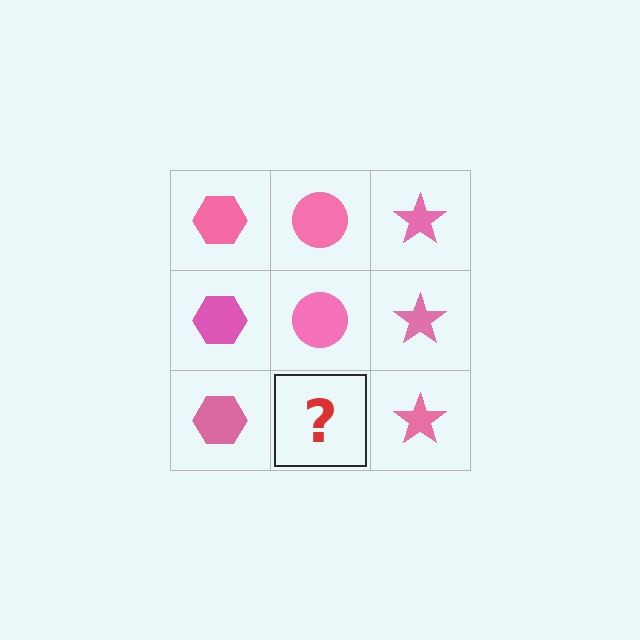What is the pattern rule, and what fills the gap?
The rule is that each column has a consistent shape. The gap should be filled with a pink circle.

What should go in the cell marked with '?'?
The missing cell should contain a pink circle.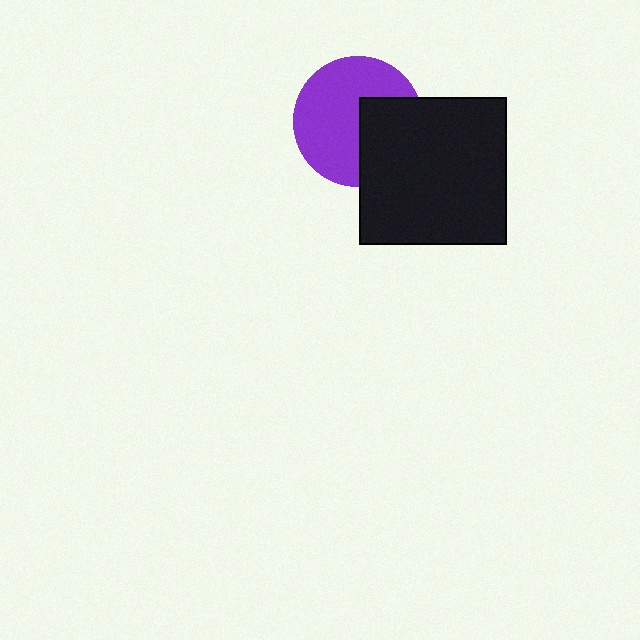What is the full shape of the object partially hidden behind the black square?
The partially hidden object is a purple circle.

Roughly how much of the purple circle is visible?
About half of it is visible (roughly 65%).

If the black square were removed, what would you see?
You would see the complete purple circle.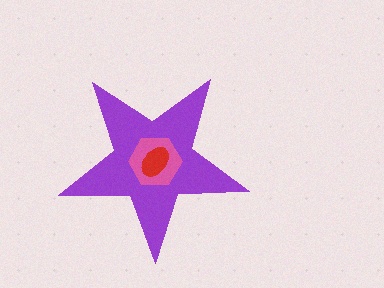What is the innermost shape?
The red ellipse.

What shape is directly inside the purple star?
The pink hexagon.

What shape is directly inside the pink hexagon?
The red ellipse.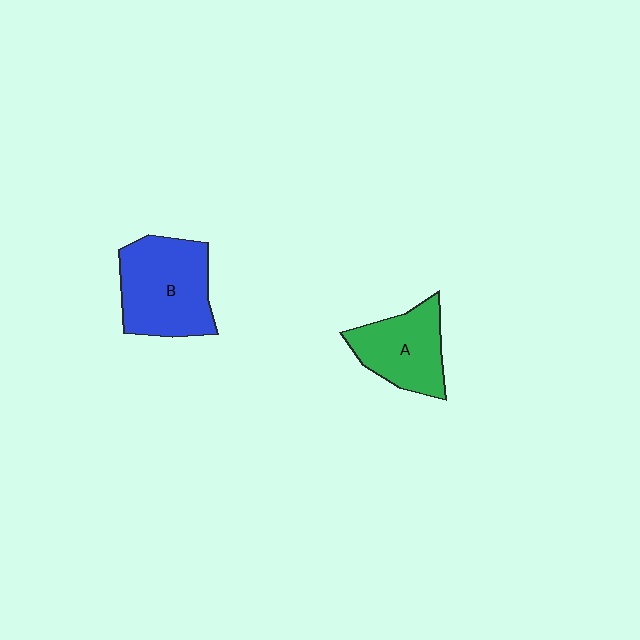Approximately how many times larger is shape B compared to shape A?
Approximately 1.3 times.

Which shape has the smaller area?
Shape A (green).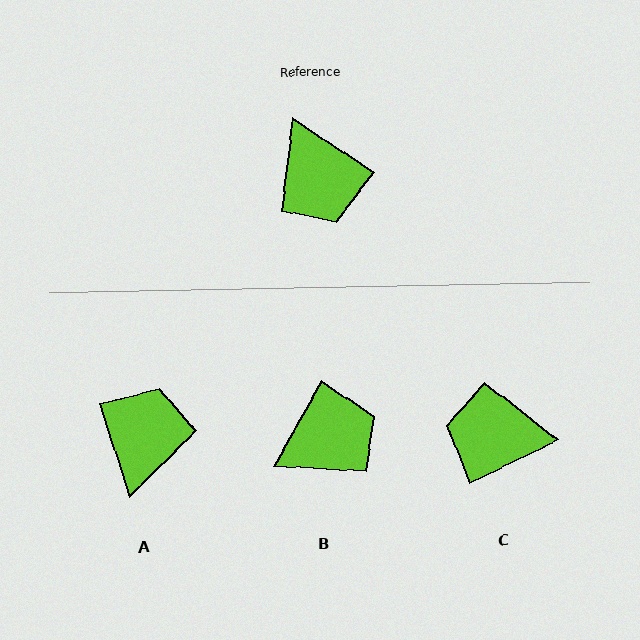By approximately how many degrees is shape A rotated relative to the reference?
Approximately 142 degrees counter-clockwise.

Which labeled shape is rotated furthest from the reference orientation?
A, about 142 degrees away.